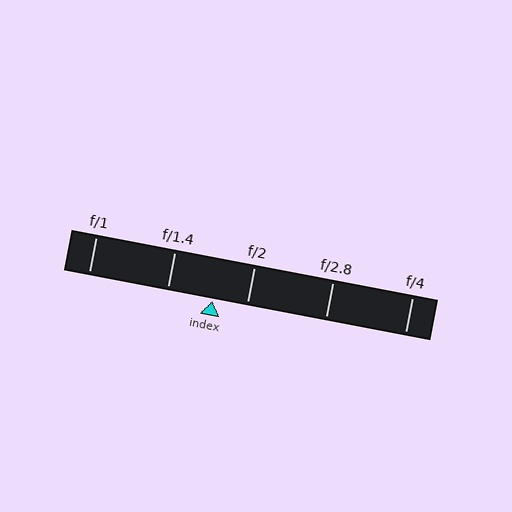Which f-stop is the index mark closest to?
The index mark is closest to f/2.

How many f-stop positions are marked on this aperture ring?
There are 5 f-stop positions marked.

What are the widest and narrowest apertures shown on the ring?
The widest aperture shown is f/1 and the narrowest is f/4.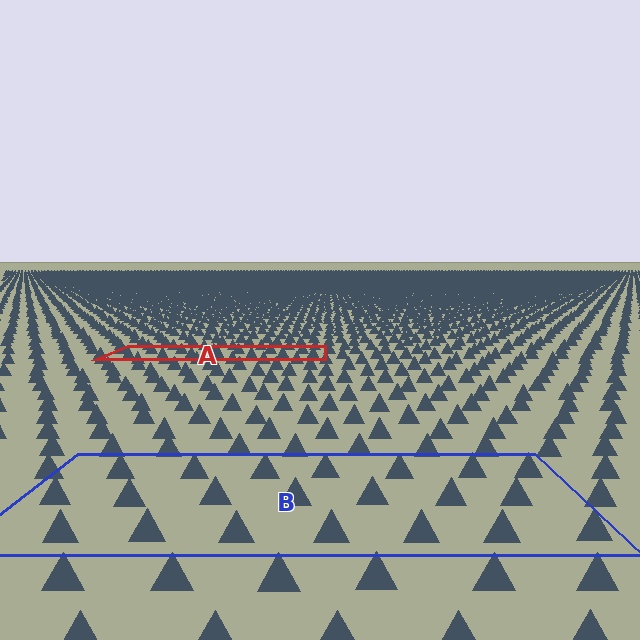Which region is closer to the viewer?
Region B is closer. The texture elements there are larger and more spread out.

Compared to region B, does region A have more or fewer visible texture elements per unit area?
Region A has more texture elements per unit area — they are packed more densely because it is farther away.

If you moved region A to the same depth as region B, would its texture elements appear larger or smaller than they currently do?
They would appear larger. At a closer depth, the same texture elements are projected at a bigger on-screen size.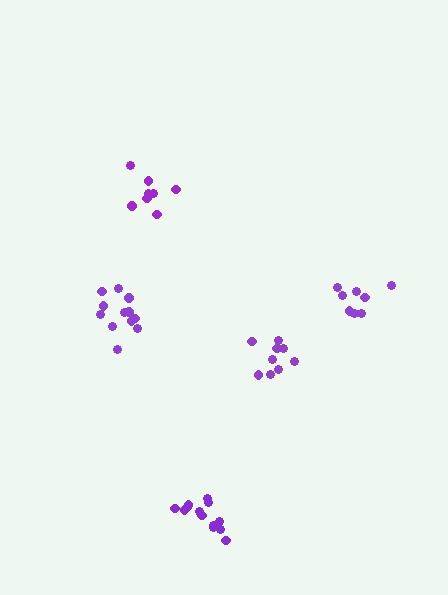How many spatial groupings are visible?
There are 5 spatial groupings.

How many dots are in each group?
Group 1: 9 dots, Group 2: 12 dots, Group 3: 8 dots, Group 4: 13 dots, Group 5: 8 dots (50 total).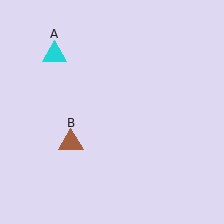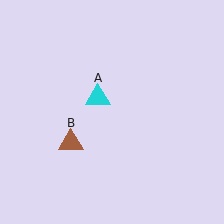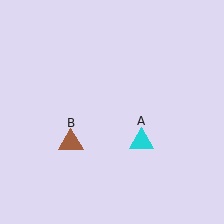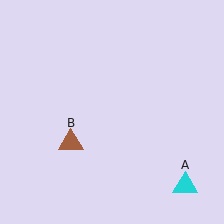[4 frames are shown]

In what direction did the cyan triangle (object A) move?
The cyan triangle (object A) moved down and to the right.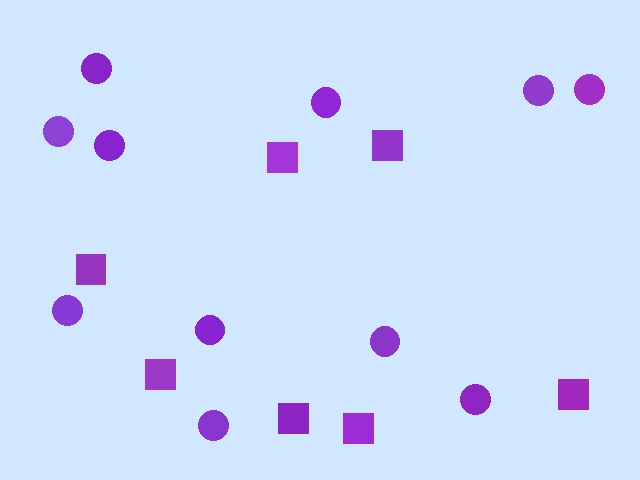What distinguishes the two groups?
There are 2 groups: one group of circles (11) and one group of squares (7).